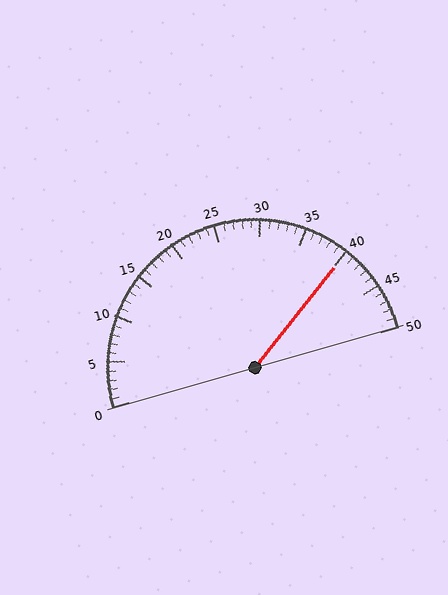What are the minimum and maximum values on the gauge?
The gauge ranges from 0 to 50.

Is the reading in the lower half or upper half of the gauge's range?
The reading is in the upper half of the range (0 to 50).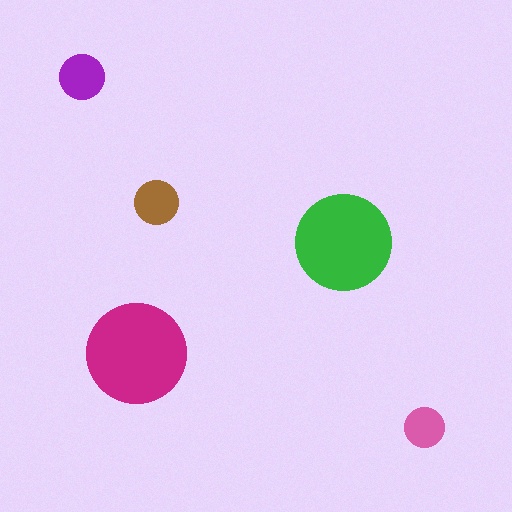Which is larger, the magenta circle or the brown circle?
The magenta one.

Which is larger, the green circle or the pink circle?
The green one.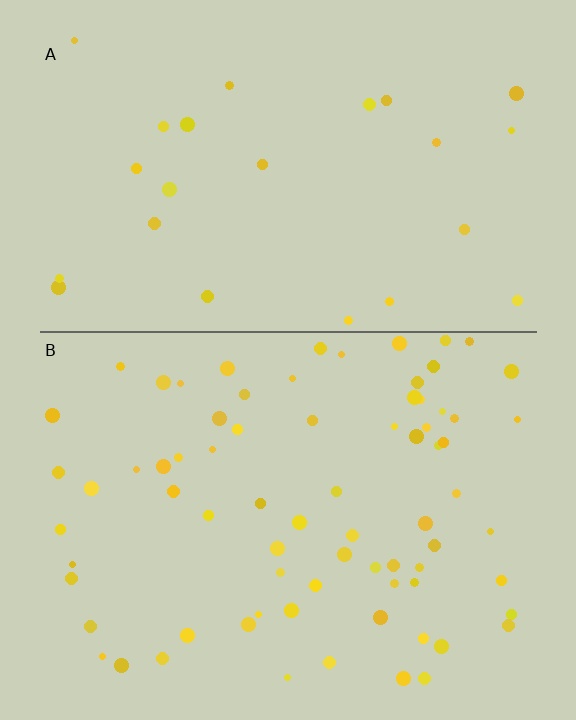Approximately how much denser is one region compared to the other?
Approximately 3.1× — region B over region A.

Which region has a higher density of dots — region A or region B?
B (the bottom).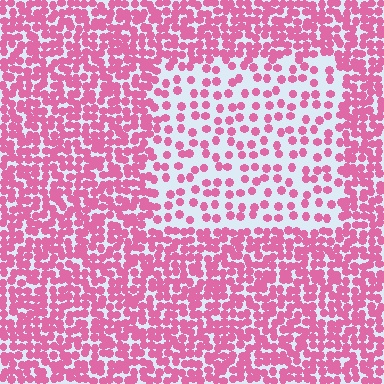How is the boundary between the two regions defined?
The boundary is defined by a change in element density (approximately 2.3x ratio). All elements are the same color, size, and shape.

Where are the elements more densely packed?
The elements are more densely packed outside the rectangle boundary.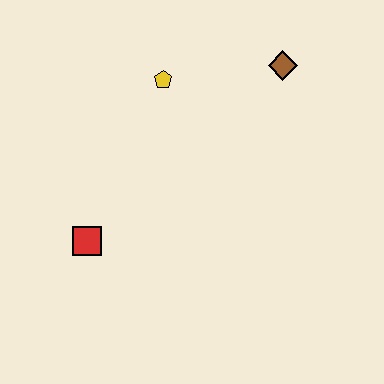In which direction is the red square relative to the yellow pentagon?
The red square is below the yellow pentagon.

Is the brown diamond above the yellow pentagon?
Yes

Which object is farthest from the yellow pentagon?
The red square is farthest from the yellow pentagon.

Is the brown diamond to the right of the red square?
Yes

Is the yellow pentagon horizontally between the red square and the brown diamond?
Yes